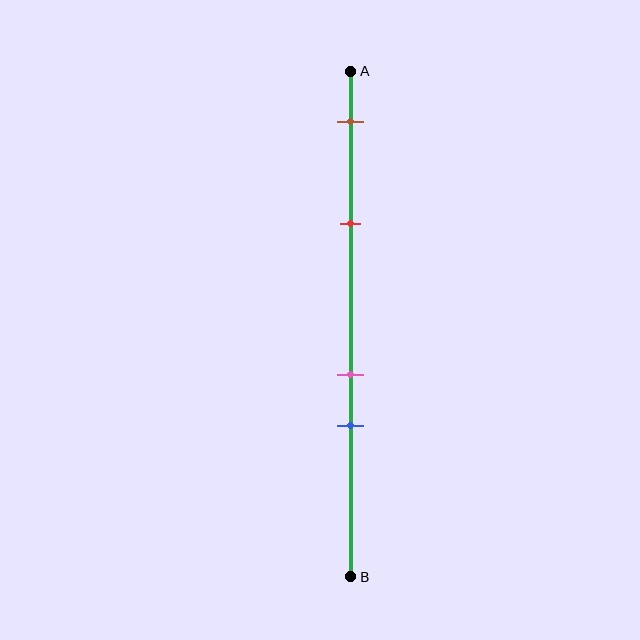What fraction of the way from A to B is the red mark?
The red mark is approximately 30% (0.3) of the way from A to B.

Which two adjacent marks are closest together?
The pink and blue marks are the closest adjacent pair.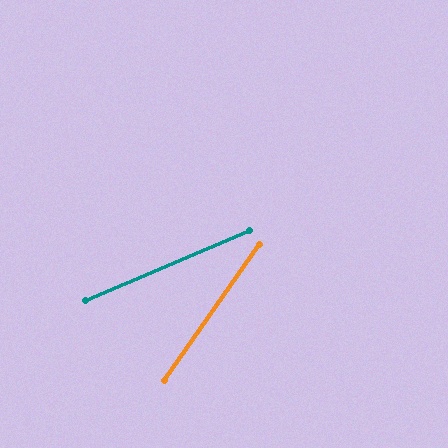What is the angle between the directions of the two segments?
Approximately 32 degrees.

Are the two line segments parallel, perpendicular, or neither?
Neither parallel nor perpendicular — they differ by about 32°.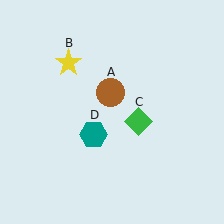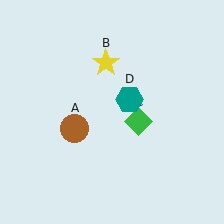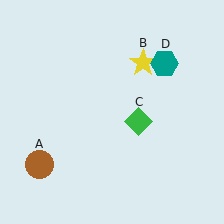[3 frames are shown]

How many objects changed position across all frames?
3 objects changed position: brown circle (object A), yellow star (object B), teal hexagon (object D).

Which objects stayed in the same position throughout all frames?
Green diamond (object C) remained stationary.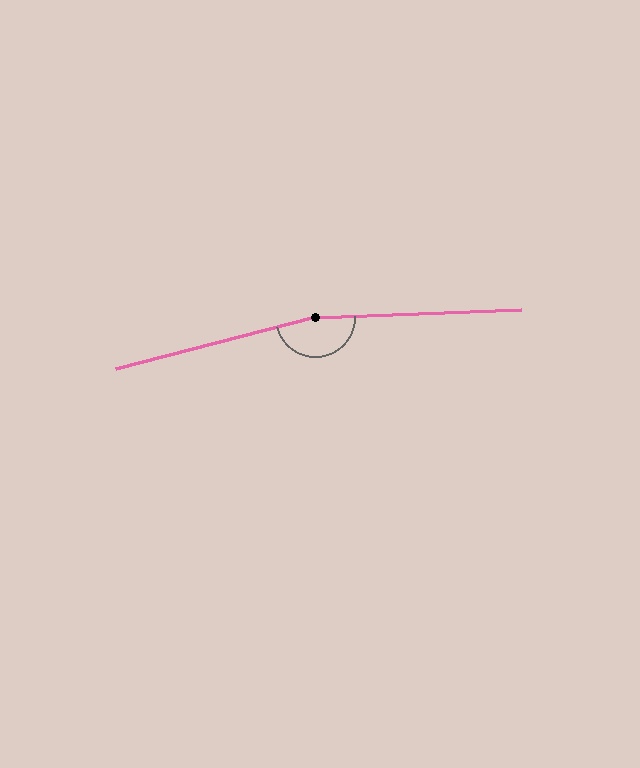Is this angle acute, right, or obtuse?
It is obtuse.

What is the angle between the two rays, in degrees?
Approximately 168 degrees.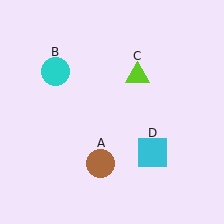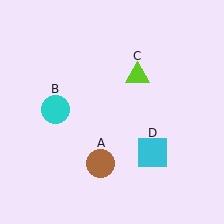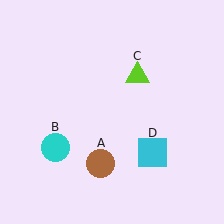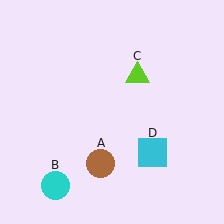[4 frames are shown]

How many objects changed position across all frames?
1 object changed position: cyan circle (object B).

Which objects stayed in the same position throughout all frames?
Brown circle (object A) and lime triangle (object C) and cyan square (object D) remained stationary.